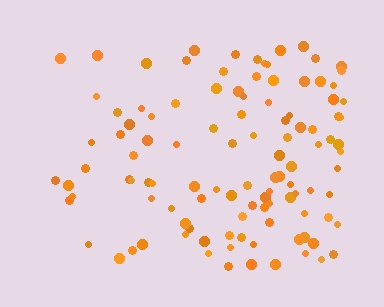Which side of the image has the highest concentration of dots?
The right.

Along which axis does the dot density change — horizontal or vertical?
Horizontal.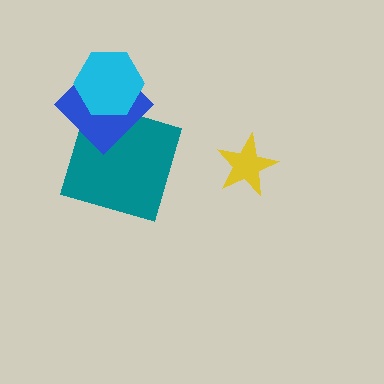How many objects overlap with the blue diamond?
2 objects overlap with the blue diamond.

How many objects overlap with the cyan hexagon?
1 object overlaps with the cyan hexagon.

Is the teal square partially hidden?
Yes, it is partially covered by another shape.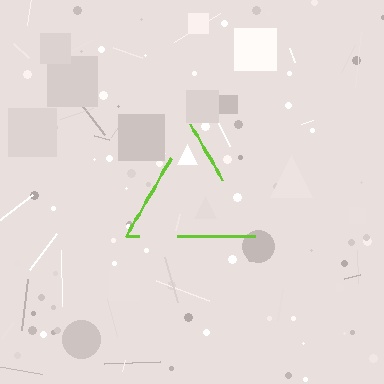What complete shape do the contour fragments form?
The contour fragments form a triangle.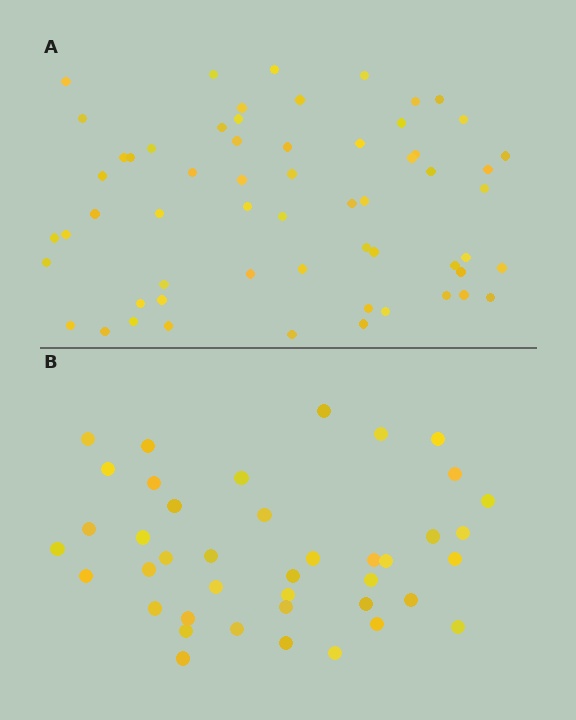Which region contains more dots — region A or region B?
Region A (the top region) has more dots.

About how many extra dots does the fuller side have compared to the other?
Region A has approximately 20 more dots than region B.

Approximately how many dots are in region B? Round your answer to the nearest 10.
About 40 dots. (The exact count is 41, which rounds to 40.)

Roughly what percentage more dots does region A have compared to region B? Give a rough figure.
About 45% more.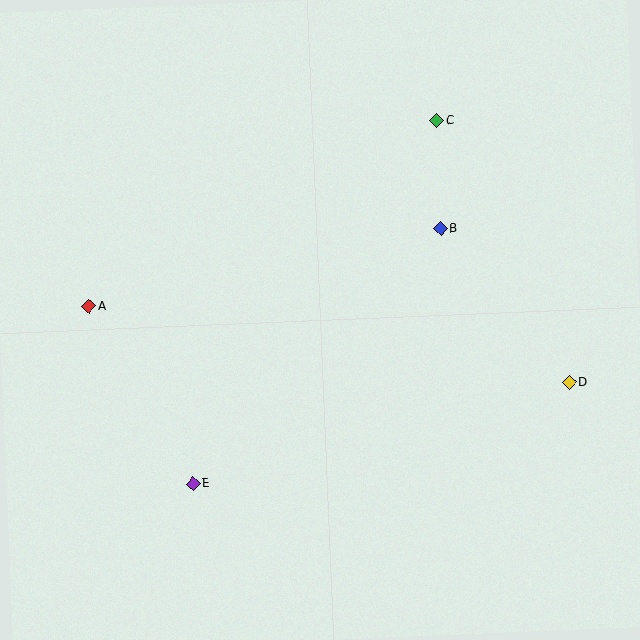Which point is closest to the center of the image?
Point B at (441, 229) is closest to the center.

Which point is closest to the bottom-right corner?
Point D is closest to the bottom-right corner.